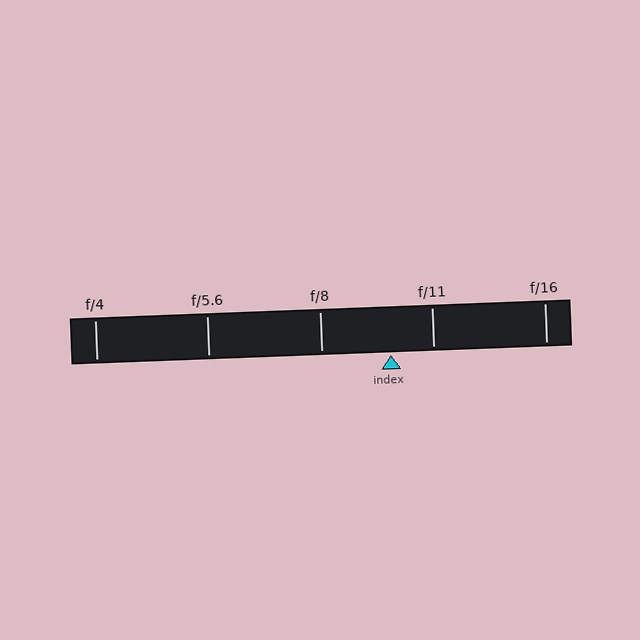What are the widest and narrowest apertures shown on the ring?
The widest aperture shown is f/4 and the narrowest is f/16.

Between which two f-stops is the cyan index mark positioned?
The index mark is between f/8 and f/11.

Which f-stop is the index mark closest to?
The index mark is closest to f/11.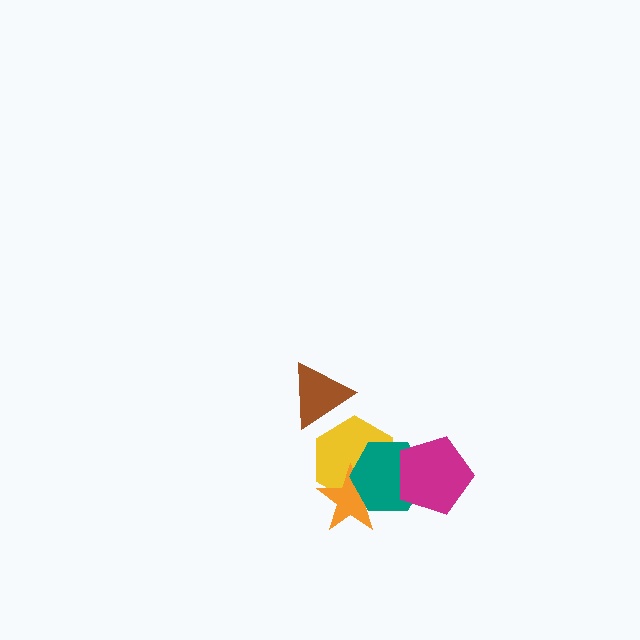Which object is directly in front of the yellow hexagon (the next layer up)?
The orange star is directly in front of the yellow hexagon.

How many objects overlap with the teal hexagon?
3 objects overlap with the teal hexagon.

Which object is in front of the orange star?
The teal hexagon is in front of the orange star.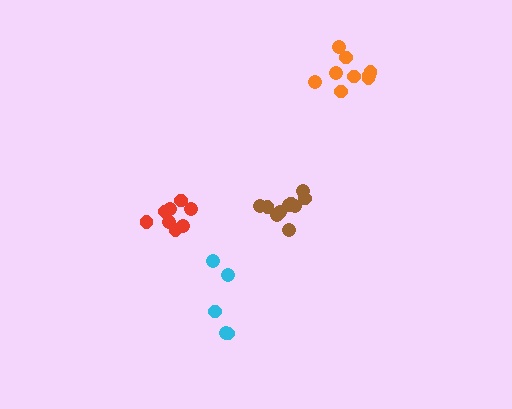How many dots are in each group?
Group 1: 9 dots, Group 2: 10 dots, Group 3: 8 dots, Group 4: 5 dots (32 total).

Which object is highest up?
The orange cluster is topmost.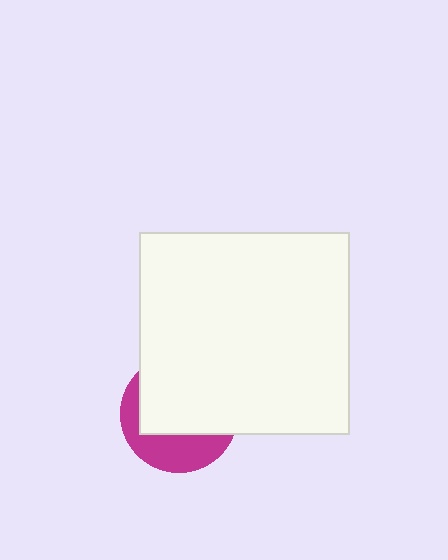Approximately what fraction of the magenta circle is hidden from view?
Roughly 64% of the magenta circle is hidden behind the white rectangle.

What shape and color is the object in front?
The object in front is a white rectangle.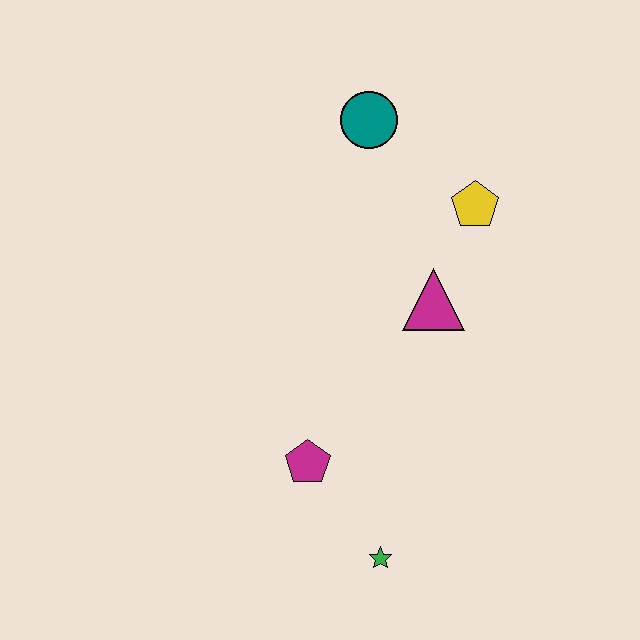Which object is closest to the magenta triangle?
The yellow pentagon is closest to the magenta triangle.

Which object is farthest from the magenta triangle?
The green star is farthest from the magenta triangle.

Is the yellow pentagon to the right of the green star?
Yes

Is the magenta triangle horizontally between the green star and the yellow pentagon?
Yes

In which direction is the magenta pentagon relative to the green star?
The magenta pentagon is above the green star.